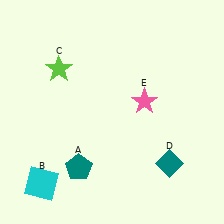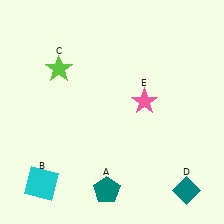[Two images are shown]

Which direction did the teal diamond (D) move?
The teal diamond (D) moved down.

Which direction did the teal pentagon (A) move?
The teal pentagon (A) moved right.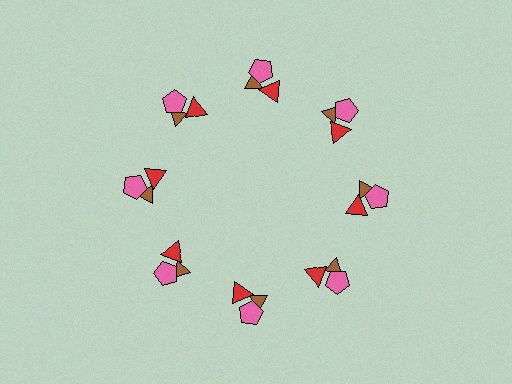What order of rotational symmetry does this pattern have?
This pattern has 8-fold rotational symmetry.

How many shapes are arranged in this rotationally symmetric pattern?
There are 24 shapes, arranged in 8 groups of 3.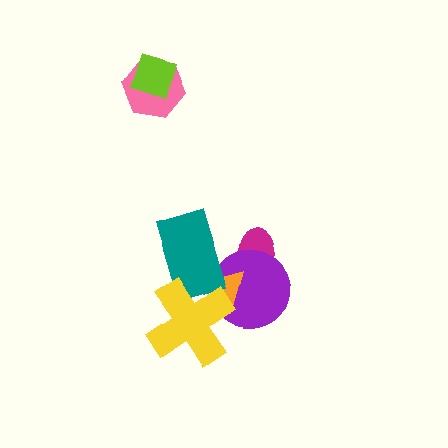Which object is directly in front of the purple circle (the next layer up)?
The orange triangle is directly in front of the purple circle.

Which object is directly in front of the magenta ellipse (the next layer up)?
The purple circle is directly in front of the magenta ellipse.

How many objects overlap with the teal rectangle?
3 objects overlap with the teal rectangle.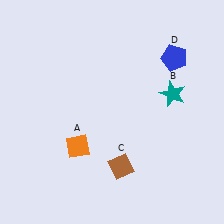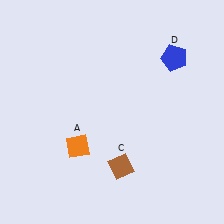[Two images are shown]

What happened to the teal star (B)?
The teal star (B) was removed in Image 2. It was in the top-right area of Image 1.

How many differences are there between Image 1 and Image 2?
There is 1 difference between the two images.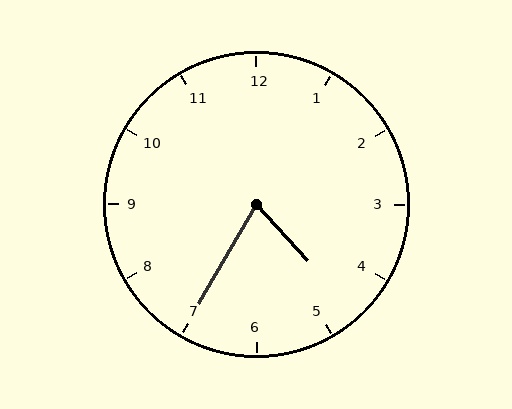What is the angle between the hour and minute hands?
Approximately 72 degrees.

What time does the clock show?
4:35.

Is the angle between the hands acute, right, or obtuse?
It is acute.